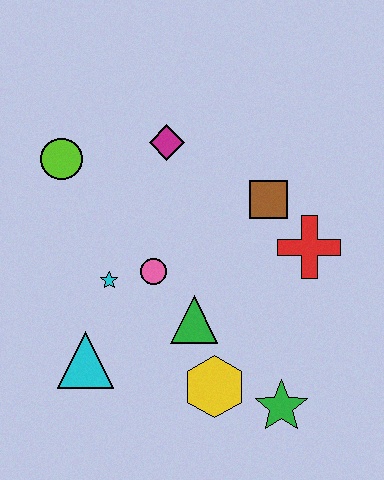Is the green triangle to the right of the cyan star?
Yes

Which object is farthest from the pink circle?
The green star is farthest from the pink circle.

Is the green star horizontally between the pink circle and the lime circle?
No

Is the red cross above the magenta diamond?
No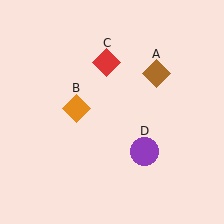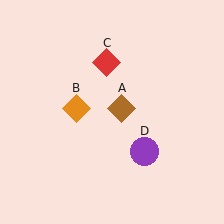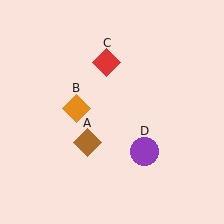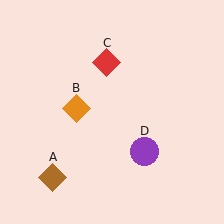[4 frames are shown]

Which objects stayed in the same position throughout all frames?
Orange diamond (object B) and red diamond (object C) and purple circle (object D) remained stationary.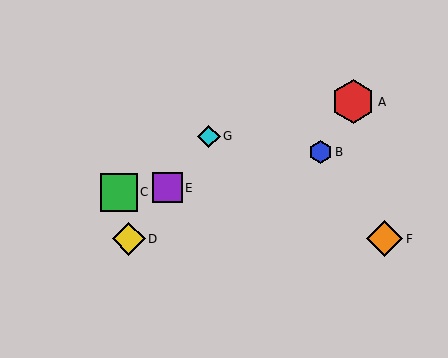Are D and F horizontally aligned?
Yes, both are at y≈239.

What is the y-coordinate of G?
Object G is at y≈136.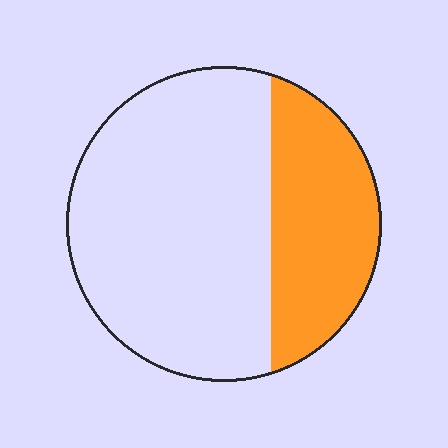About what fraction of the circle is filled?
About one third (1/3).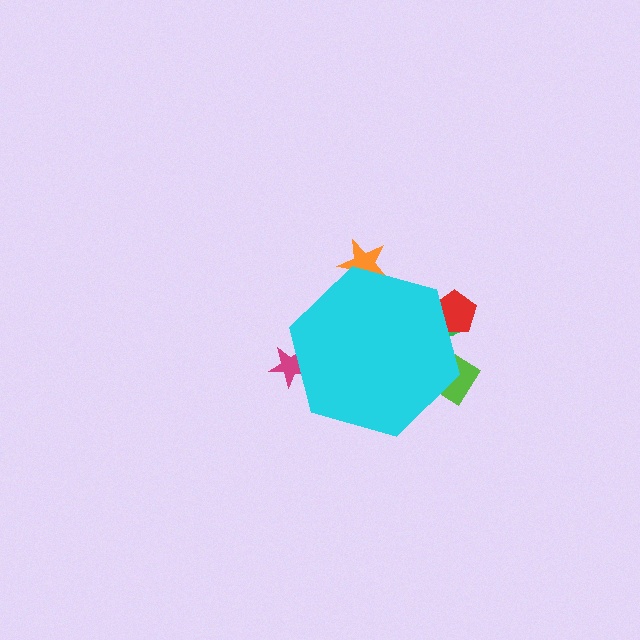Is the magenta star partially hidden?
Yes, the magenta star is partially hidden behind the cyan hexagon.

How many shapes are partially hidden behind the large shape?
5 shapes are partially hidden.